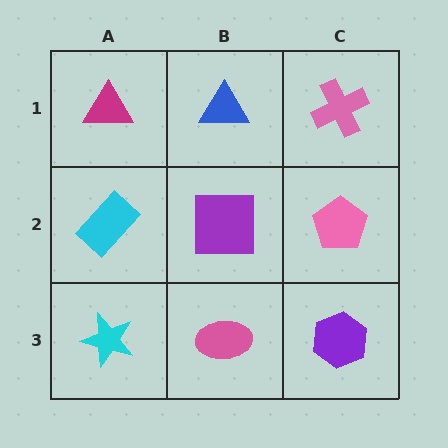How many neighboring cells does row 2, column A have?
3.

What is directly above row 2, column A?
A magenta triangle.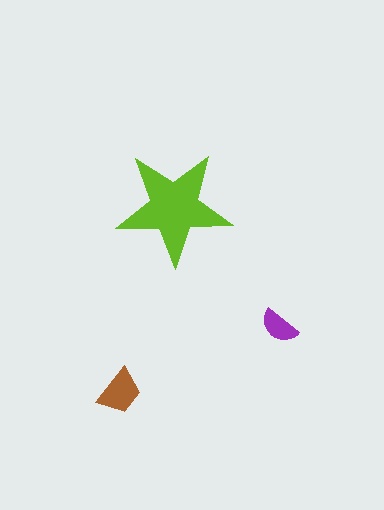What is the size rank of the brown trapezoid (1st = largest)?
2nd.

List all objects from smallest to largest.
The purple semicircle, the brown trapezoid, the lime star.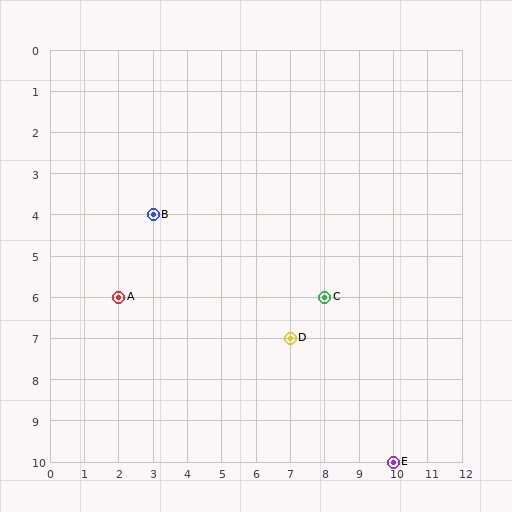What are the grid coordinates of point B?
Point B is at grid coordinates (3, 4).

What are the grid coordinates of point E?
Point E is at grid coordinates (10, 10).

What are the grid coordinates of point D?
Point D is at grid coordinates (7, 7).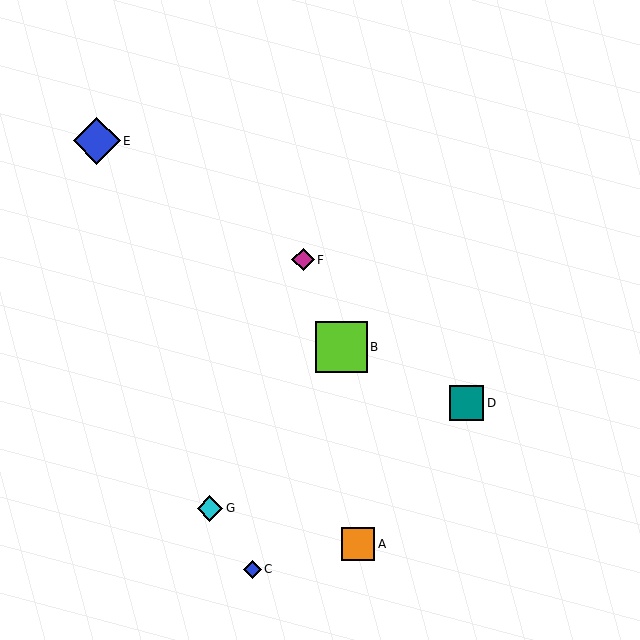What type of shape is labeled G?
Shape G is a cyan diamond.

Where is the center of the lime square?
The center of the lime square is at (342, 347).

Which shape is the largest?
The lime square (labeled B) is the largest.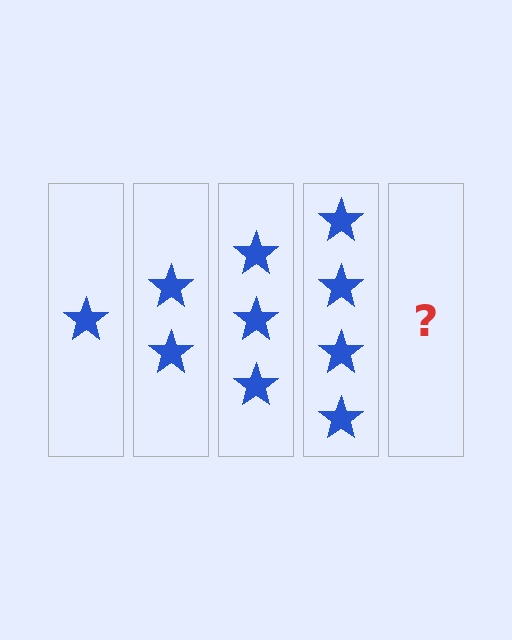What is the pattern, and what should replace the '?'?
The pattern is that each step adds one more star. The '?' should be 5 stars.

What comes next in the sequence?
The next element should be 5 stars.